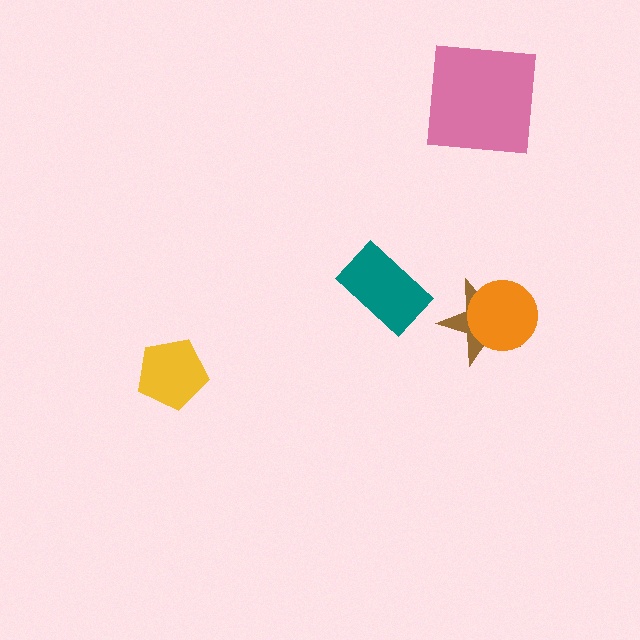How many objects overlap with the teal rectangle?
0 objects overlap with the teal rectangle.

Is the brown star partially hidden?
Yes, it is partially covered by another shape.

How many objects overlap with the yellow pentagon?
0 objects overlap with the yellow pentagon.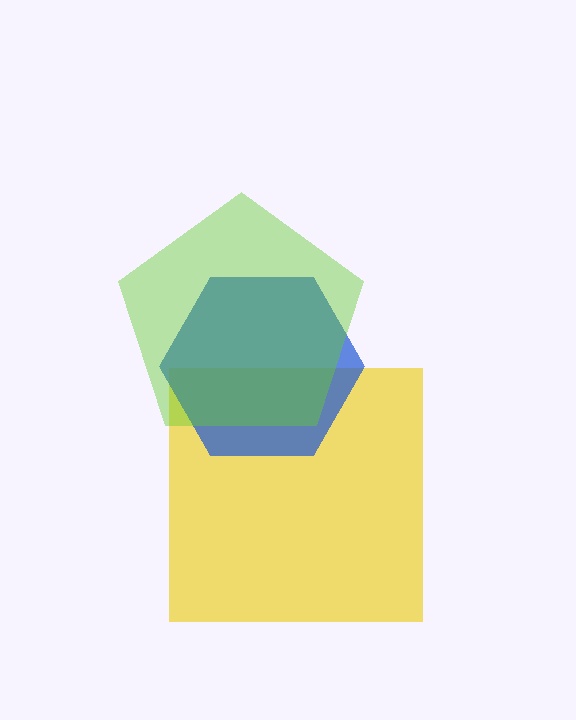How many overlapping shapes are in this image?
There are 3 overlapping shapes in the image.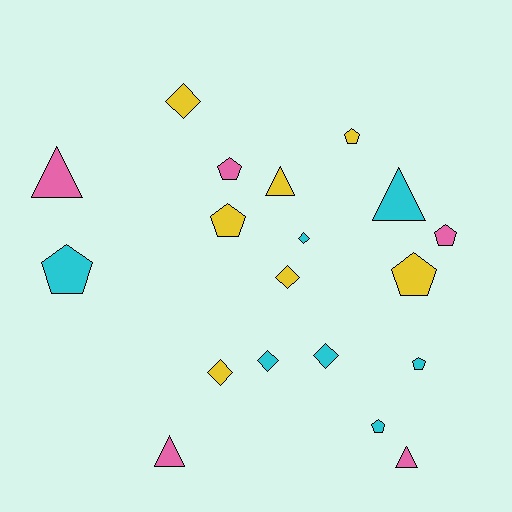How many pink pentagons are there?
There are 2 pink pentagons.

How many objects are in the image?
There are 19 objects.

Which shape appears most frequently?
Pentagon, with 8 objects.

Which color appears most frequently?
Yellow, with 7 objects.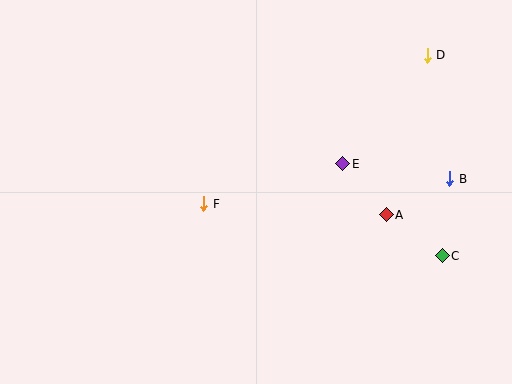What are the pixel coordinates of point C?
Point C is at (442, 256).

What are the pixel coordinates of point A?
Point A is at (386, 215).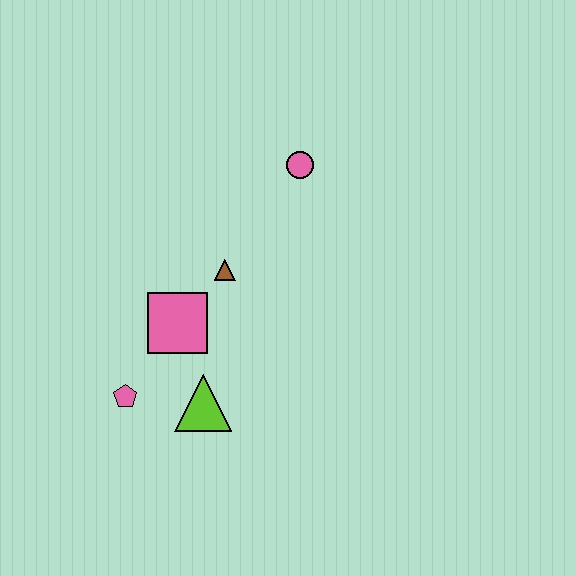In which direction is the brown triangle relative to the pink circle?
The brown triangle is below the pink circle.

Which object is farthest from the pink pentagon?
The pink circle is farthest from the pink pentagon.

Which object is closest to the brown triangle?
The pink square is closest to the brown triangle.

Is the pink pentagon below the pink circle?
Yes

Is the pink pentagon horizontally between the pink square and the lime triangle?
No